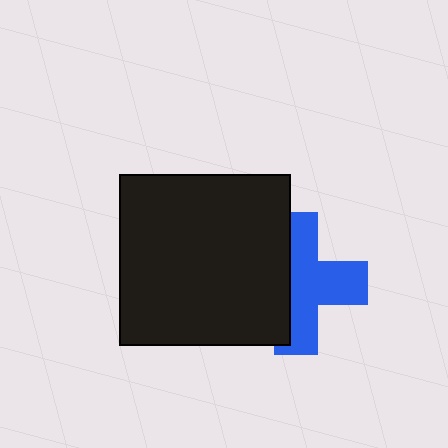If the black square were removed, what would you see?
You would see the complete blue cross.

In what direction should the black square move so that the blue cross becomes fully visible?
The black square should move left. That is the shortest direction to clear the overlap and leave the blue cross fully visible.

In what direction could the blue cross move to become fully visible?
The blue cross could move right. That would shift it out from behind the black square entirely.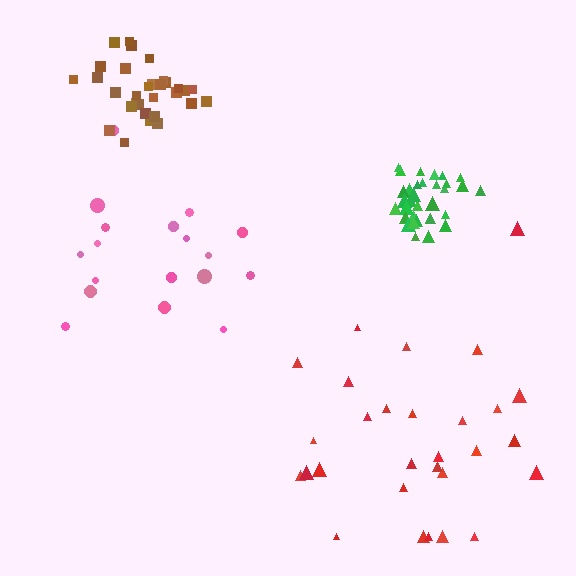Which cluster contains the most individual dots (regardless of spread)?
Green (33).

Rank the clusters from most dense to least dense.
green, brown, red, pink.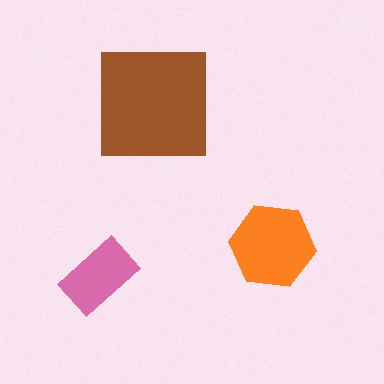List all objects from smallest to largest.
The pink rectangle, the orange hexagon, the brown square.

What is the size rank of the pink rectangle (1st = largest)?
3rd.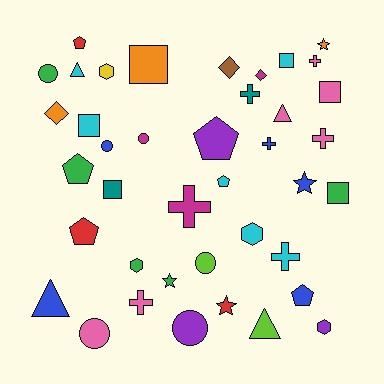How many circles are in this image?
There are 6 circles.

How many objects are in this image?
There are 40 objects.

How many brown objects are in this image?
There is 1 brown object.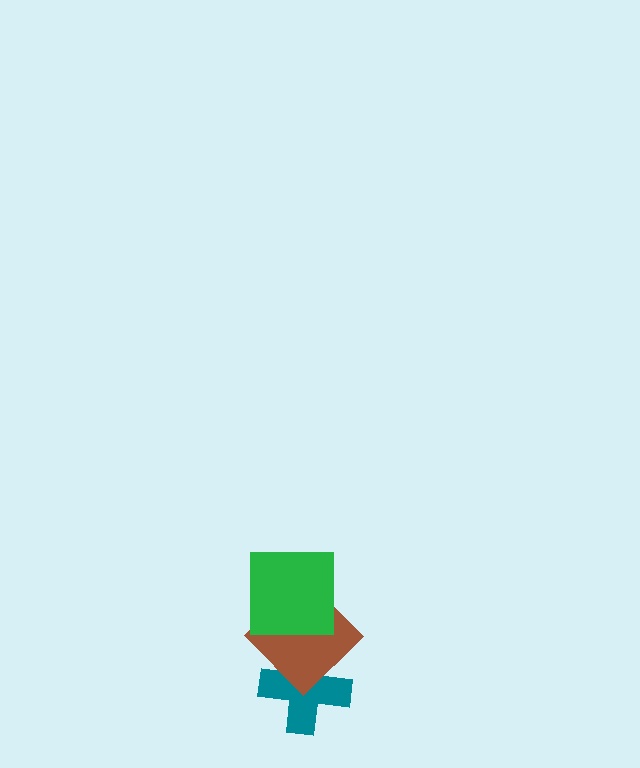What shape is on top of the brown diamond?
The green square is on top of the brown diamond.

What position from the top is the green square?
The green square is 1st from the top.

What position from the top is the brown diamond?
The brown diamond is 2nd from the top.